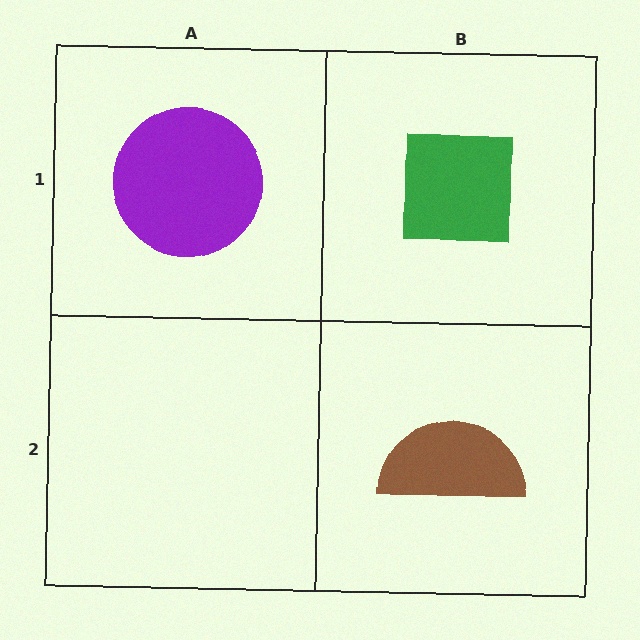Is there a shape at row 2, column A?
No, that cell is empty.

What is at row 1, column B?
A green square.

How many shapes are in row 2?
1 shape.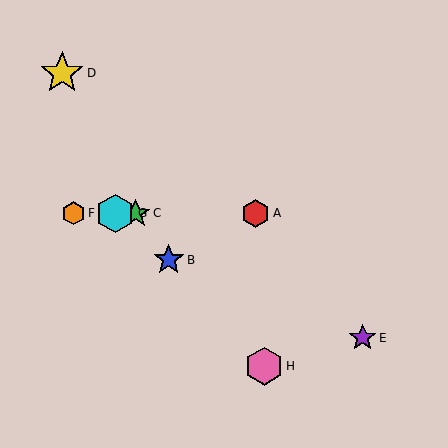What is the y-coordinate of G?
Object G is at y≈213.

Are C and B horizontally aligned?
No, C is at y≈213 and B is at y≈260.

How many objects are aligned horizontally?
4 objects (A, C, F, G) are aligned horizontally.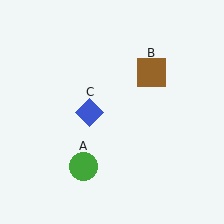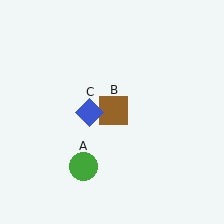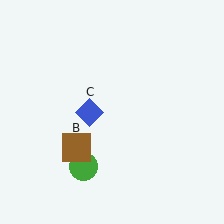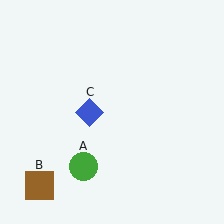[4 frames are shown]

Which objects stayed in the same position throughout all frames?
Green circle (object A) and blue diamond (object C) remained stationary.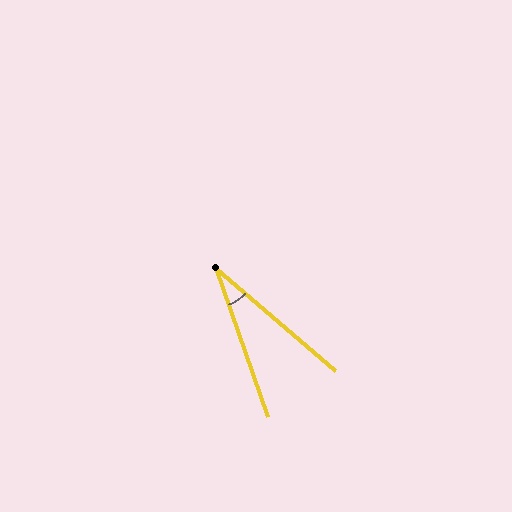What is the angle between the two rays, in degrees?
Approximately 30 degrees.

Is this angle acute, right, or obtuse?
It is acute.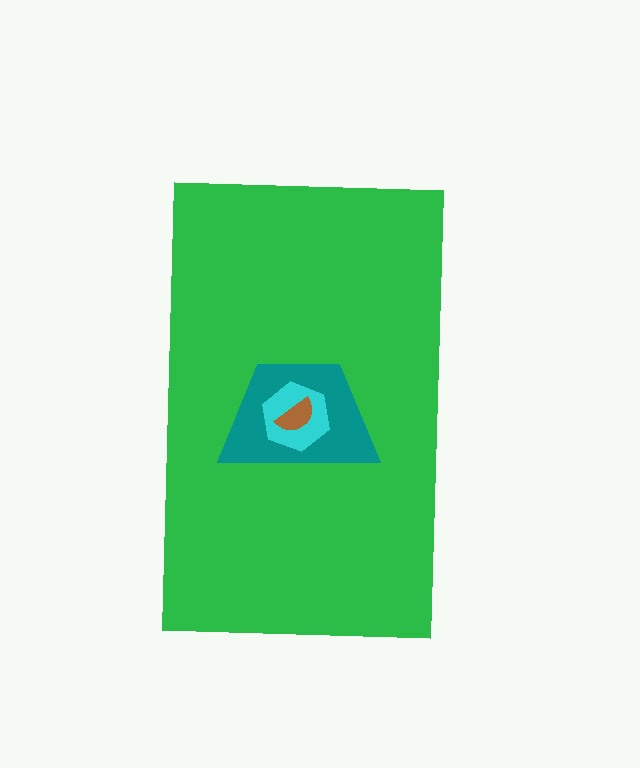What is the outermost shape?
The green rectangle.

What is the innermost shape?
The brown semicircle.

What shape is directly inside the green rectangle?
The teal trapezoid.